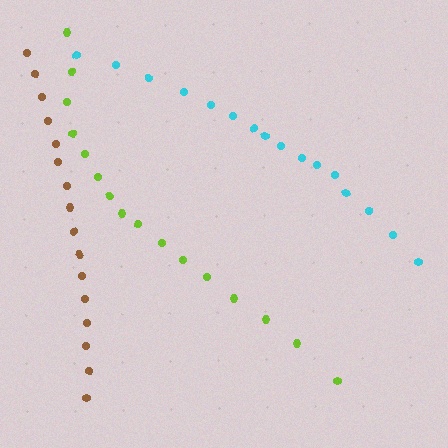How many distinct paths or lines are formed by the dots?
There are 3 distinct paths.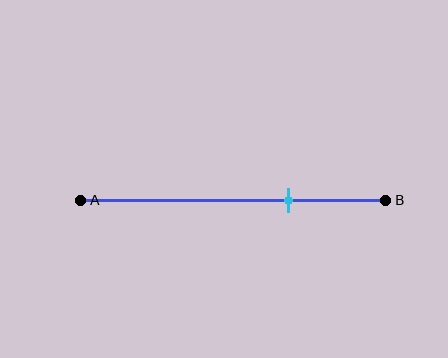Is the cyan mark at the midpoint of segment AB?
No, the mark is at about 70% from A, not at the 50% midpoint.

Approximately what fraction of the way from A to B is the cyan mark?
The cyan mark is approximately 70% of the way from A to B.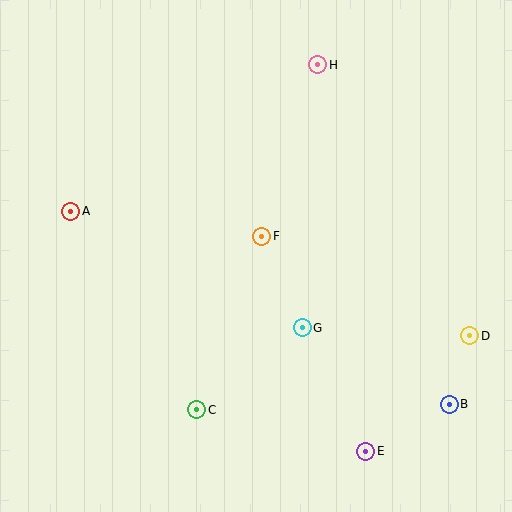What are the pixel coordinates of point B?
Point B is at (449, 404).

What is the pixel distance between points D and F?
The distance between D and F is 230 pixels.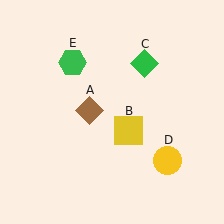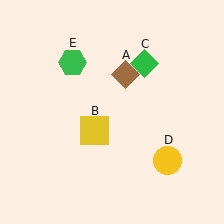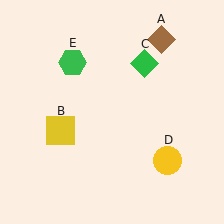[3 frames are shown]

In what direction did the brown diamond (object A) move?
The brown diamond (object A) moved up and to the right.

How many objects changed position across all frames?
2 objects changed position: brown diamond (object A), yellow square (object B).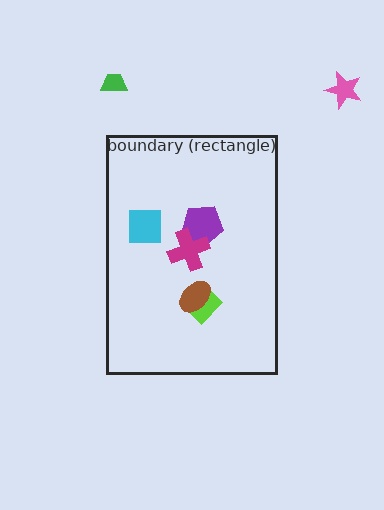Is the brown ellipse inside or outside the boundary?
Inside.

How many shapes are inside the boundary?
5 inside, 2 outside.